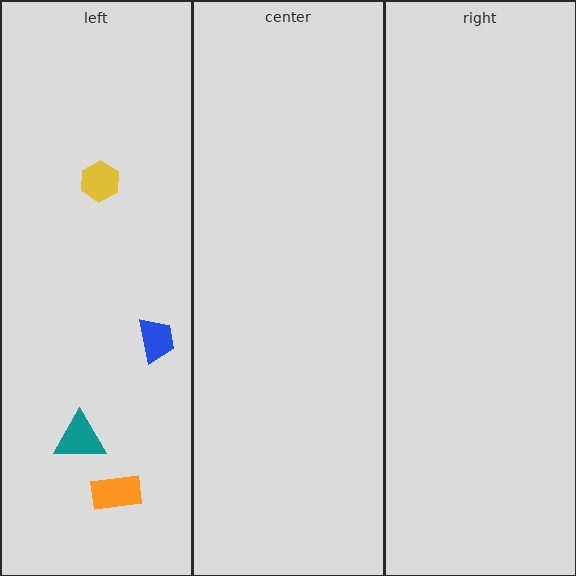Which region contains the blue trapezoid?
The left region.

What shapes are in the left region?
The orange rectangle, the blue trapezoid, the teal triangle, the yellow hexagon.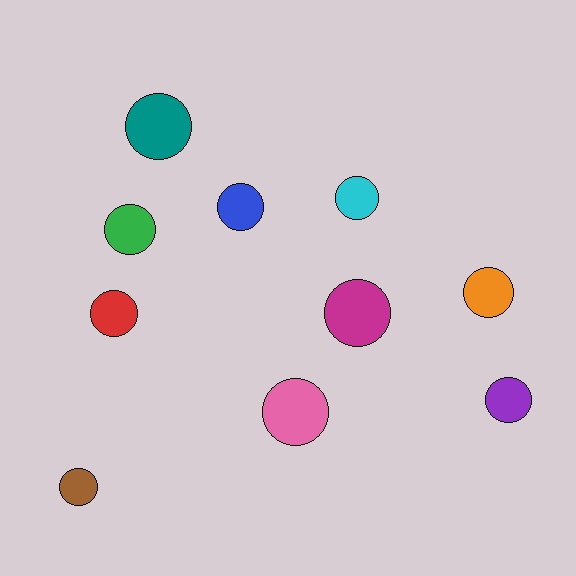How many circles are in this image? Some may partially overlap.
There are 10 circles.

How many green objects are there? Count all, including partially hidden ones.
There is 1 green object.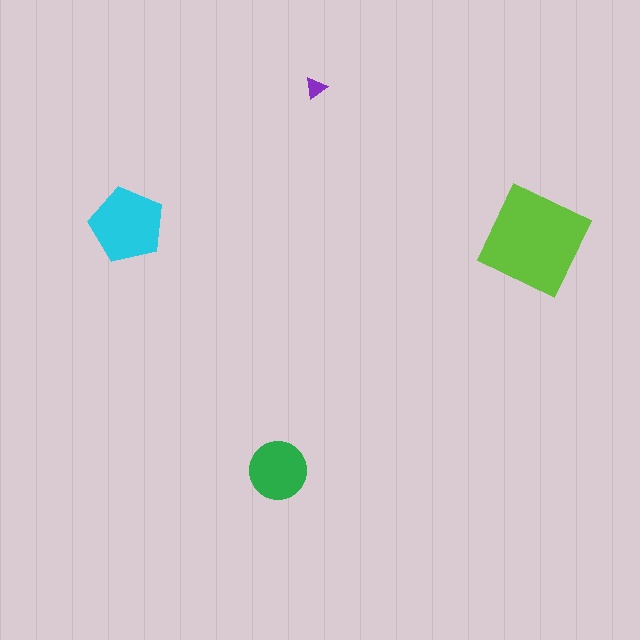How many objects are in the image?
There are 4 objects in the image.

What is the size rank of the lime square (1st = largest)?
1st.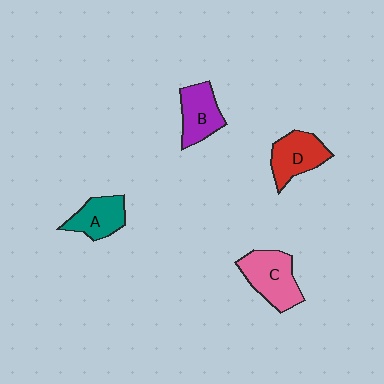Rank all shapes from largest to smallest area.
From largest to smallest: C (pink), D (red), B (purple), A (teal).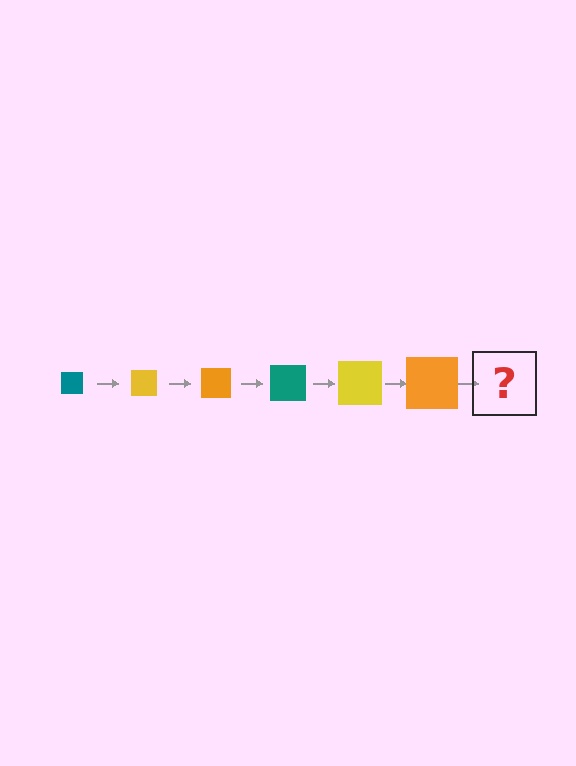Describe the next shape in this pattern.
It should be a teal square, larger than the previous one.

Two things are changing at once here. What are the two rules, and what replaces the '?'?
The two rules are that the square grows larger each step and the color cycles through teal, yellow, and orange. The '?' should be a teal square, larger than the previous one.